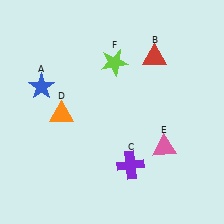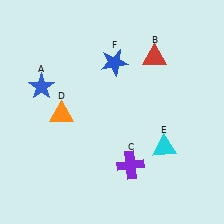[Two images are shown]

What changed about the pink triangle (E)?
In Image 1, E is pink. In Image 2, it changed to cyan.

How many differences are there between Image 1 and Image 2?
There are 2 differences between the two images.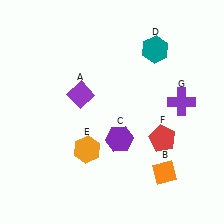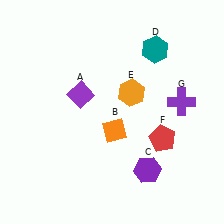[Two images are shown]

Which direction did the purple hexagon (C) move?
The purple hexagon (C) moved down.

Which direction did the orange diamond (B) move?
The orange diamond (B) moved left.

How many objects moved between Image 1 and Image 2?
3 objects moved between the two images.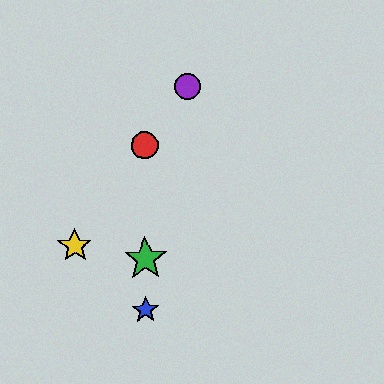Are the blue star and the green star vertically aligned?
Yes, both are at x≈146.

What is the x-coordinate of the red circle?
The red circle is at x≈144.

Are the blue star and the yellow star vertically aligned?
No, the blue star is at x≈146 and the yellow star is at x≈75.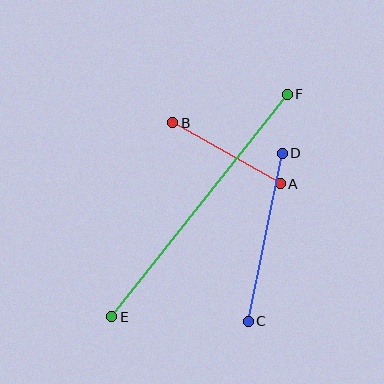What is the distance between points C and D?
The distance is approximately 171 pixels.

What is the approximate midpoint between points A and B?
The midpoint is at approximately (227, 153) pixels.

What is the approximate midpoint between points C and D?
The midpoint is at approximately (265, 237) pixels.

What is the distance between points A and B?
The distance is approximately 124 pixels.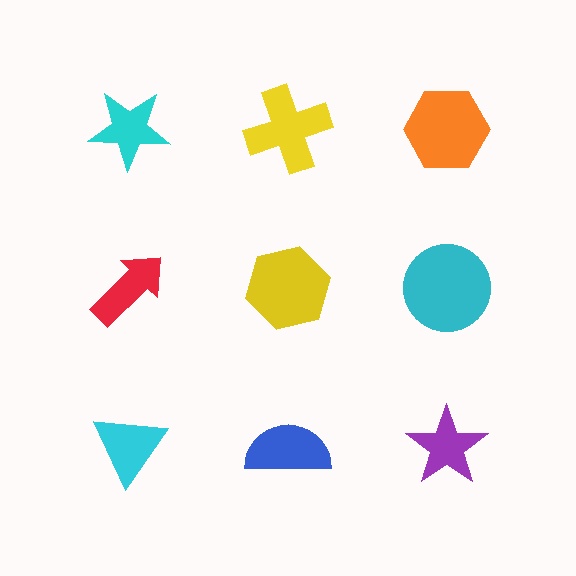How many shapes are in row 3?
3 shapes.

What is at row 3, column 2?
A blue semicircle.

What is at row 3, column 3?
A purple star.